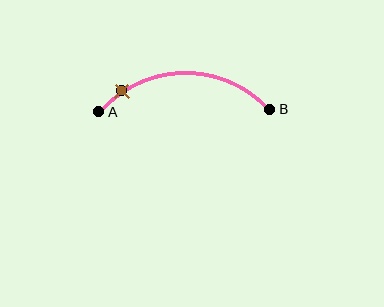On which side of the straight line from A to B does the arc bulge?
The arc bulges above the straight line connecting A and B.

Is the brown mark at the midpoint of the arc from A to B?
No. The brown mark lies on the arc but is closer to endpoint A. The arc midpoint would be at the point on the curve equidistant along the arc from both A and B.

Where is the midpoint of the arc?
The arc midpoint is the point on the curve farthest from the straight line joining A and B. It sits above that line.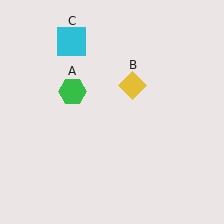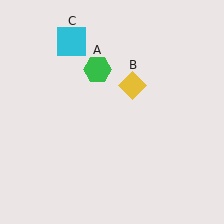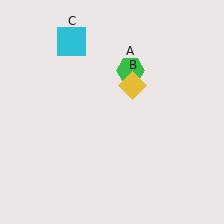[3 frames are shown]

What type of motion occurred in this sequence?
The green hexagon (object A) rotated clockwise around the center of the scene.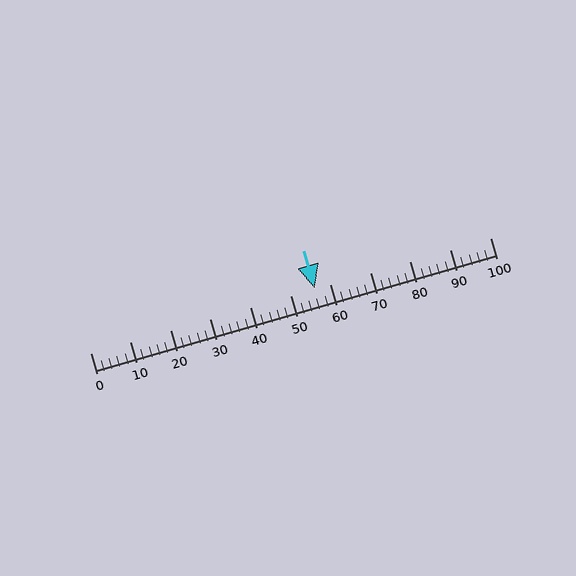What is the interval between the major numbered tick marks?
The major tick marks are spaced 10 units apart.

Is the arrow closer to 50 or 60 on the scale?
The arrow is closer to 60.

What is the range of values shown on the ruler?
The ruler shows values from 0 to 100.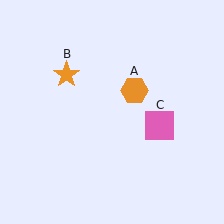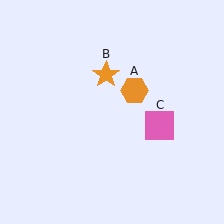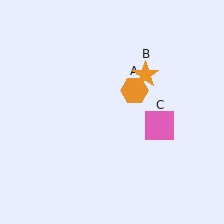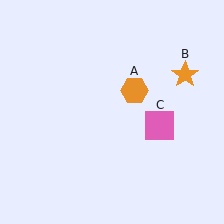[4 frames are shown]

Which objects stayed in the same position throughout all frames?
Orange hexagon (object A) and pink square (object C) remained stationary.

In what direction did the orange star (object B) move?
The orange star (object B) moved right.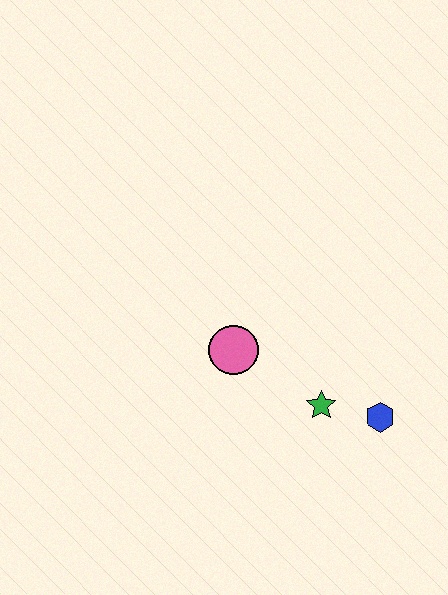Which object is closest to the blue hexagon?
The green star is closest to the blue hexagon.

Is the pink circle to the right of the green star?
No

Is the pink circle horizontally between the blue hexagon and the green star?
No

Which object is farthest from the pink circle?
The blue hexagon is farthest from the pink circle.